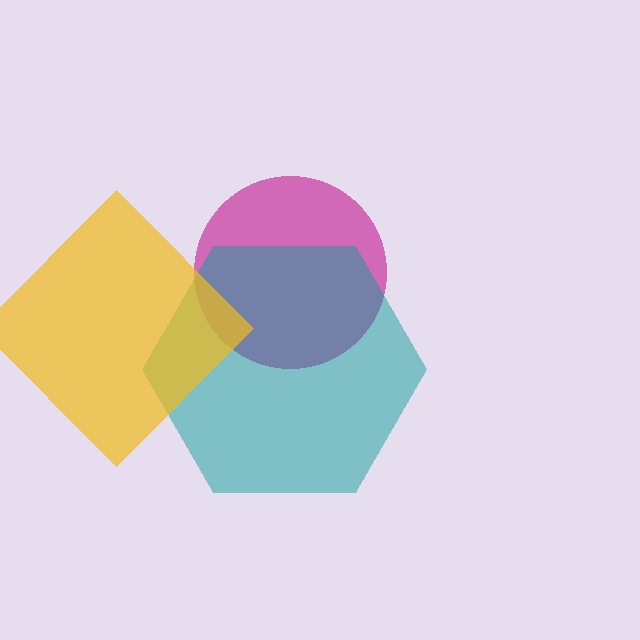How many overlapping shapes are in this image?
There are 3 overlapping shapes in the image.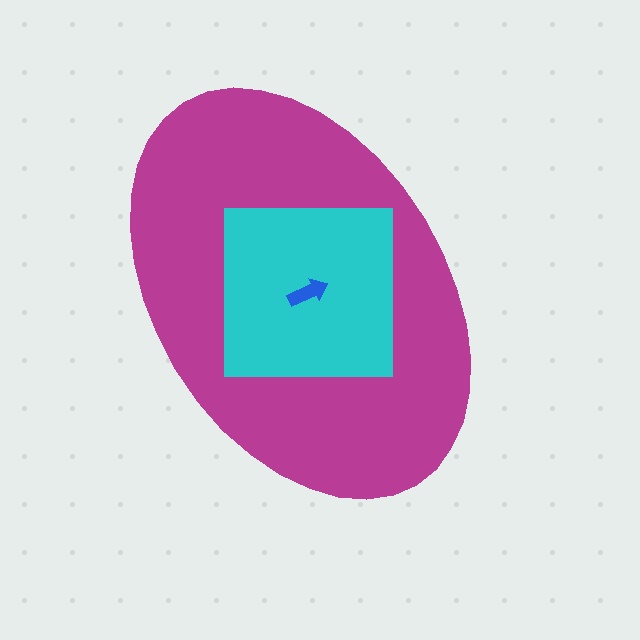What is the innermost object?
The blue arrow.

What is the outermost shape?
The magenta ellipse.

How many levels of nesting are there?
3.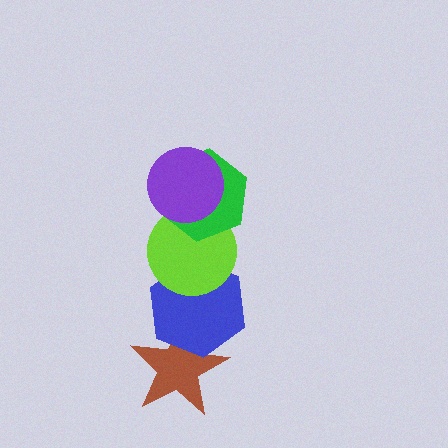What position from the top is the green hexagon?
The green hexagon is 2nd from the top.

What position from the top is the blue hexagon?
The blue hexagon is 4th from the top.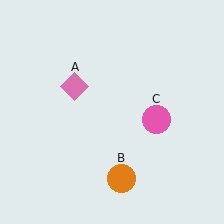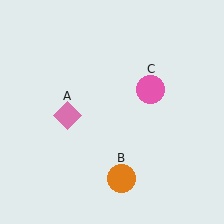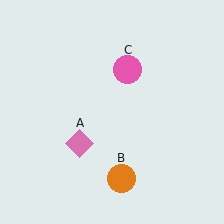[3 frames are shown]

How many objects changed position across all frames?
2 objects changed position: pink diamond (object A), pink circle (object C).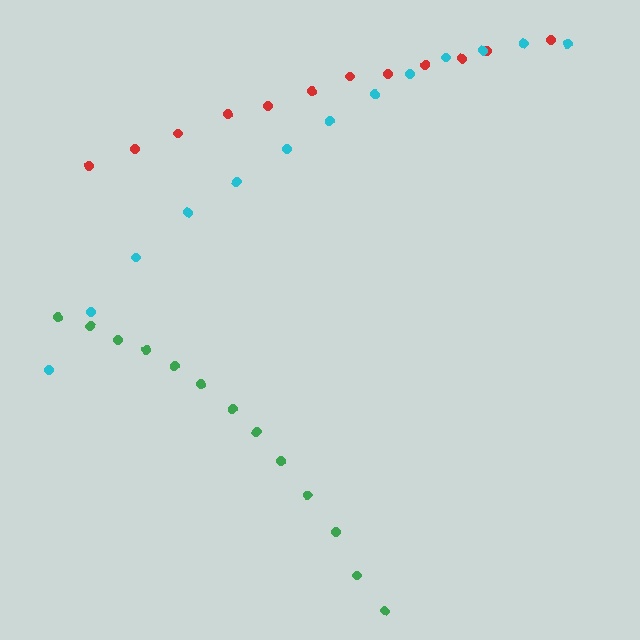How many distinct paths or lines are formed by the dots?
There are 3 distinct paths.